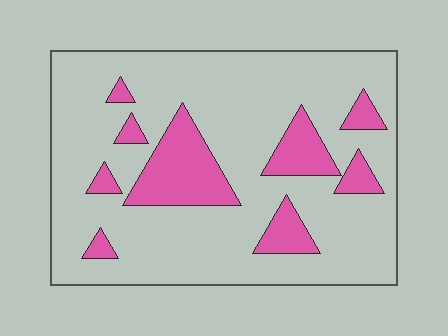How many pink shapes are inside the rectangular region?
9.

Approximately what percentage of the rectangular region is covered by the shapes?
Approximately 20%.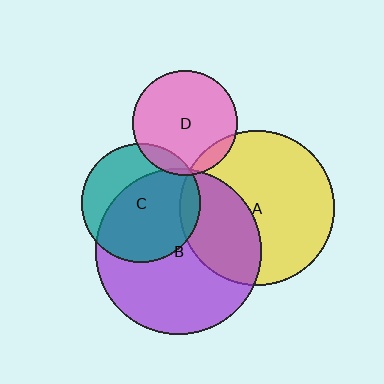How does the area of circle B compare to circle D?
Approximately 2.5 times.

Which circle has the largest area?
Circle B (purple).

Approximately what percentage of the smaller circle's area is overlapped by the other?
Approximately 10%.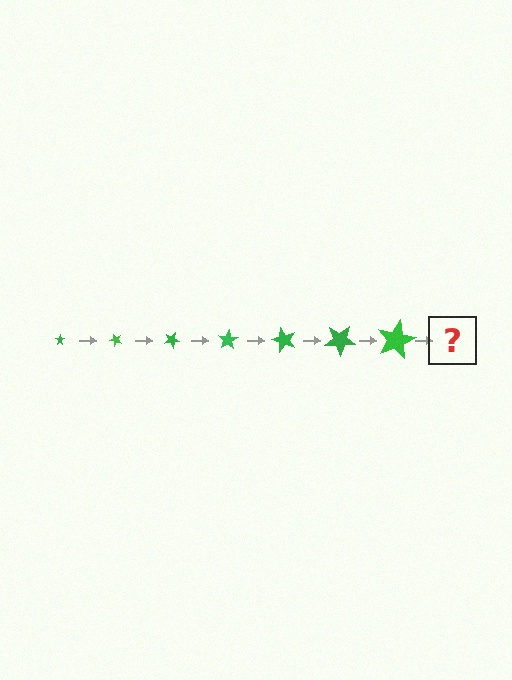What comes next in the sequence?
The next element should be a star, larger than the previous one and rotated 350 degrees from the start.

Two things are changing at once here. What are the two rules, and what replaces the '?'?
The two rules are that the star grows larger each step and it rotates 50 degrees each step. The '?' should be a star, larger than the previous one and rotated 350 degrees from the start.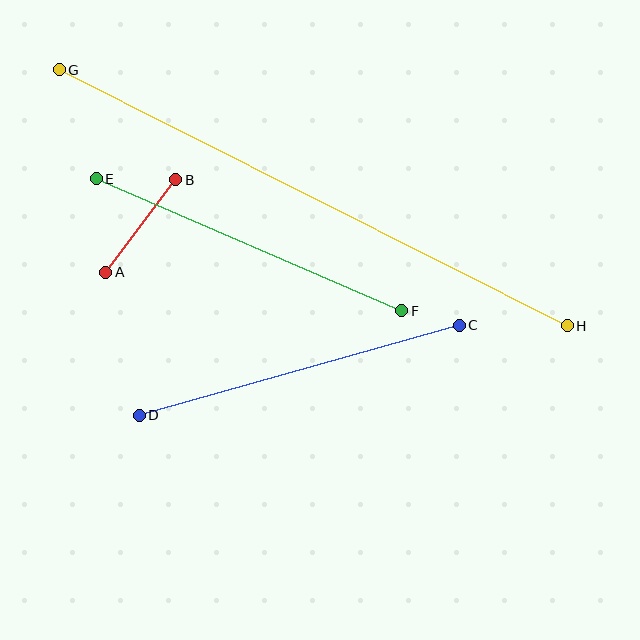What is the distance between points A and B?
The distance is approximately 116 pixels.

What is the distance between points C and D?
The distance is approximately 333 pixels.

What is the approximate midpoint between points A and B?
The midpoint is at approximately (141, 226) pixels.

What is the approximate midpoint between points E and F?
The midpoint is at approximately (249, 245) pixels.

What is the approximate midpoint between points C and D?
The midpoint is at approximately (299, 370) pixels.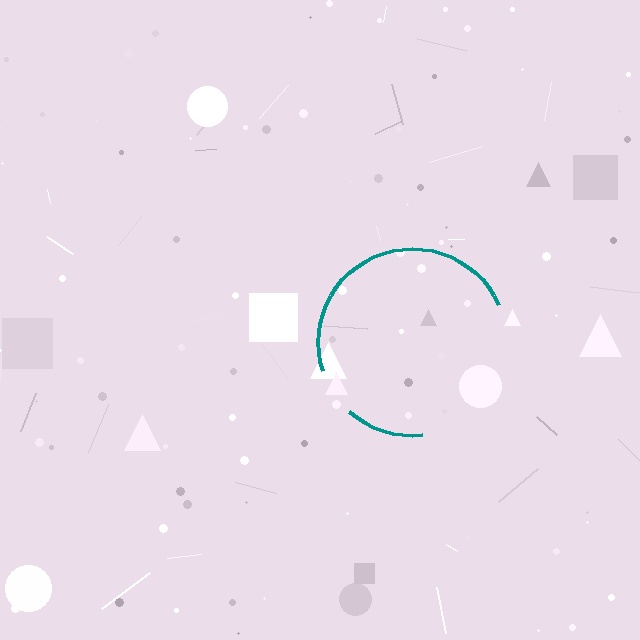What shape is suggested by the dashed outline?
The dashed outline suggests a circle.